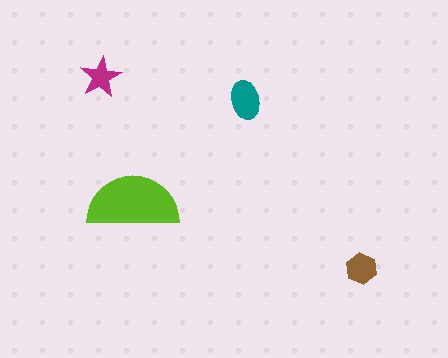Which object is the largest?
The lime semicircle.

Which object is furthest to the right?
The brown hexagon is rightmost.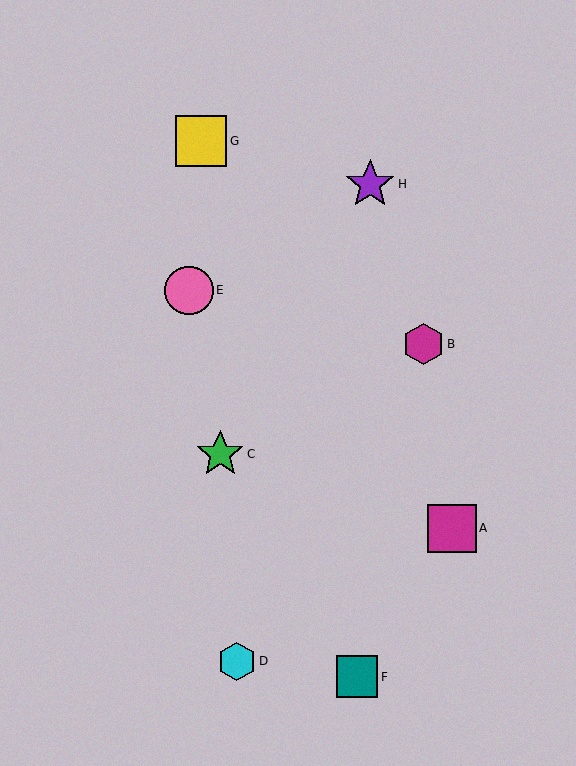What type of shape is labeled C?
Shape C is a green star.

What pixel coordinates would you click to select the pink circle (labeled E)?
Click at (189, 290) to select the pink circle E.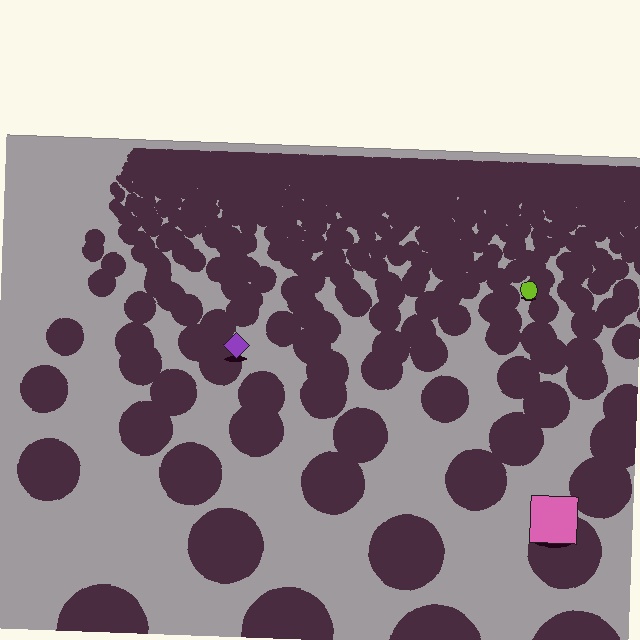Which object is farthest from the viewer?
The lime circle is farthest from the viewer. It appears smaller and the ground texture around it is denser.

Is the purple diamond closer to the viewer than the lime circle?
Yes. The purple diamond is closer — you can tell from the texture gradient: the ground texture is coarser near it.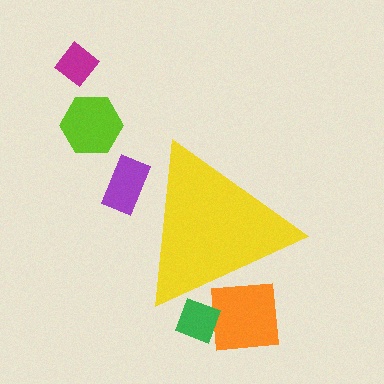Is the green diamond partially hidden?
Yes, the green diamond is partially hidden behind the yellow triangle.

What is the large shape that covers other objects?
A yellow triangle.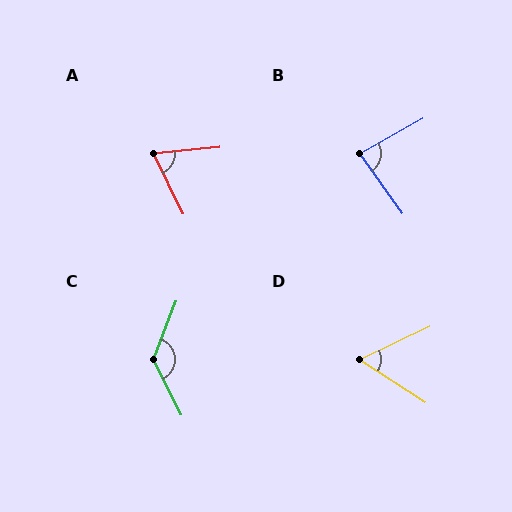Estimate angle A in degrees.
Approximately 70 degrees.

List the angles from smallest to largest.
D (58°), A (70°), B (84°), C (133°).